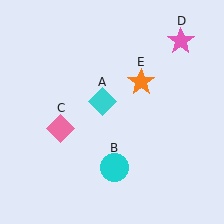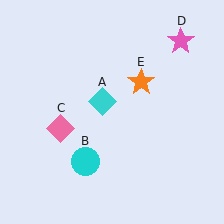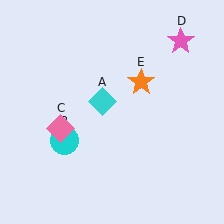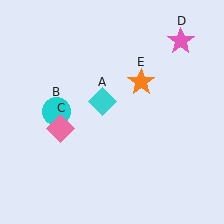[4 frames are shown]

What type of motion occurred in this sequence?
The cyan circle (object B) rotated clockwise around the center of the scene.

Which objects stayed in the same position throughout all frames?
Cyan diamond (object A) and pink diamond (object C) and pink star (object D) and orange star (object E) remained stationary.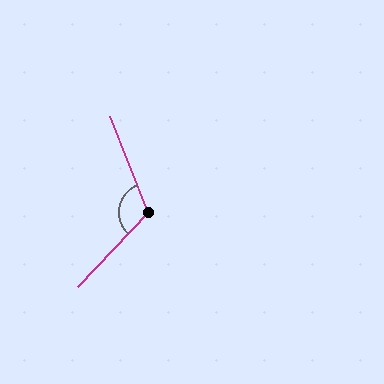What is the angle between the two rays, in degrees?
Approximately 115 degrees.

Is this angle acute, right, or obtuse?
It is obtuse.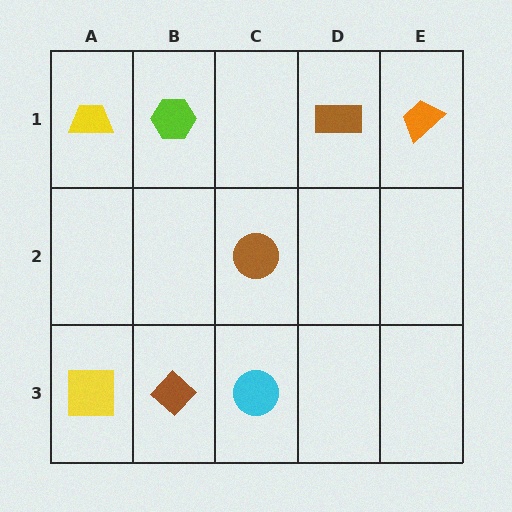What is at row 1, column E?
An orange trapezoid.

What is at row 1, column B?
A lime hexagon.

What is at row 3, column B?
A brown diamond.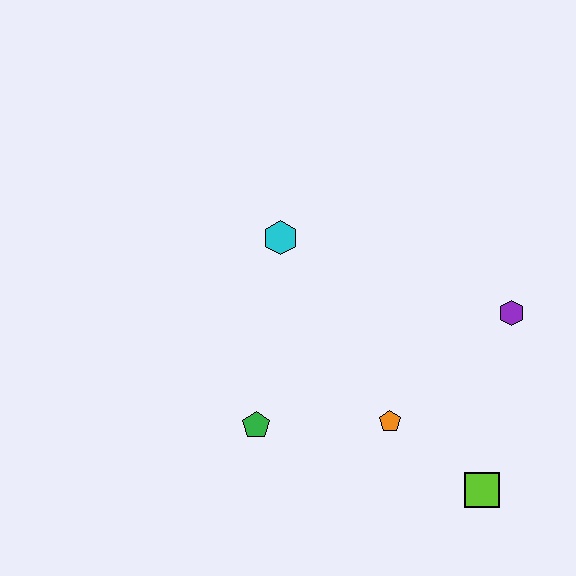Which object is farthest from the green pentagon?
The purple hexagon is farthest from the green pentagon.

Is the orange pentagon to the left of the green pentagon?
No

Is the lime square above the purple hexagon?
No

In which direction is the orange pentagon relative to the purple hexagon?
The orange pentagon is to the left of the purple hexagon.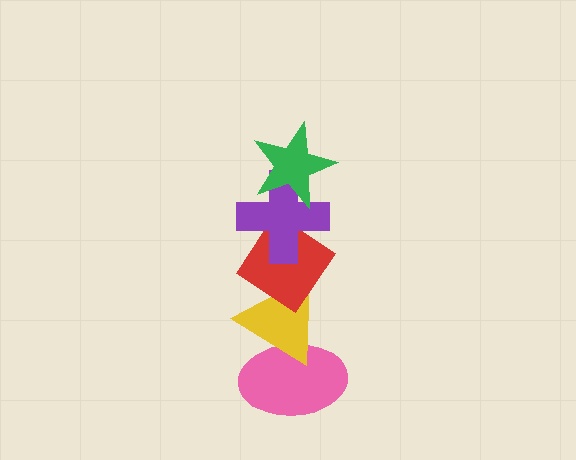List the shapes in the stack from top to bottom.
From top to bottom: the green star, the purple cross, the red diamond, the yellow triangle, the pink ellipse.